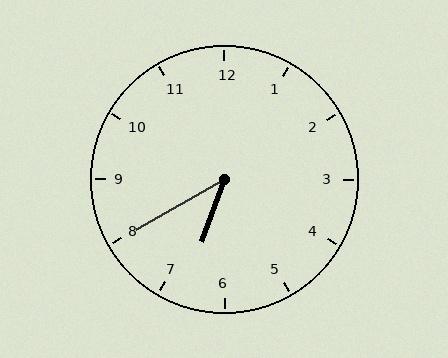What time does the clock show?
6:40.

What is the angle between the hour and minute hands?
Approximately 40 degrees.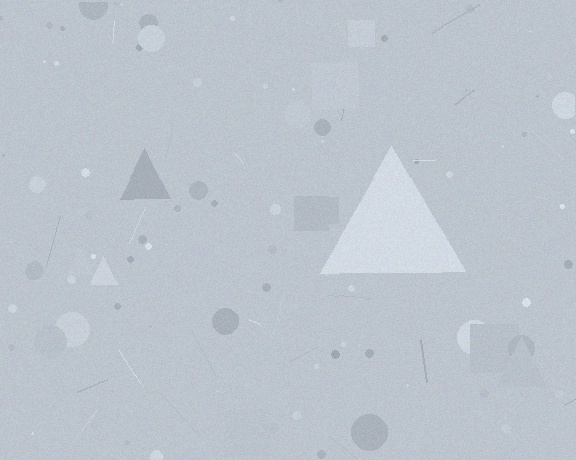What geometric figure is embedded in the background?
A triangle is embedded in the background.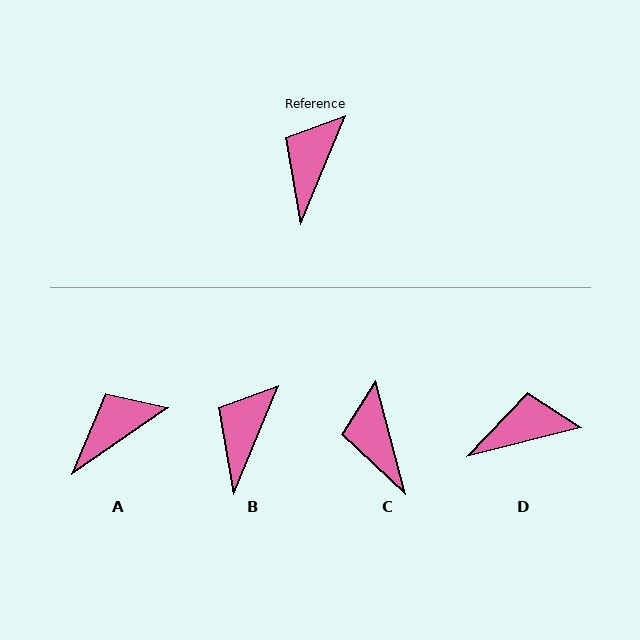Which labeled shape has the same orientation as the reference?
B.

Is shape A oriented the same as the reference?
No, it is off by about 33 degrees.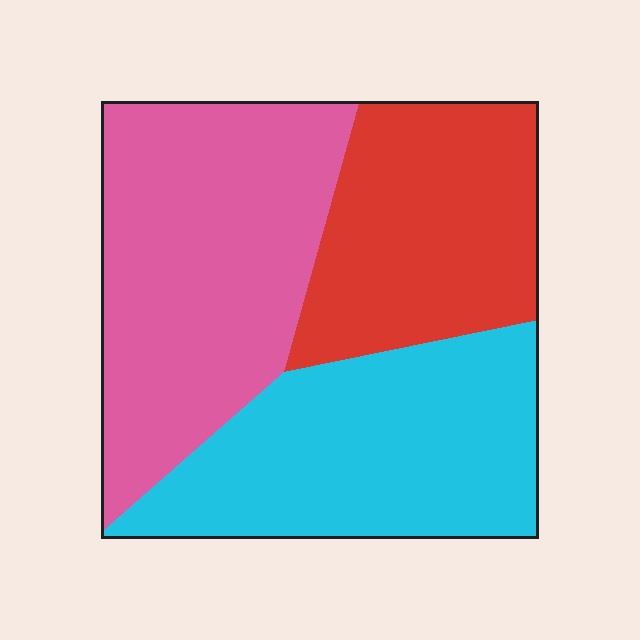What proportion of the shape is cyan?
Cyan takes up between a quarter and a half of the shape.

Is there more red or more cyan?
Cyan.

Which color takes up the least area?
Red, at roughly 25%.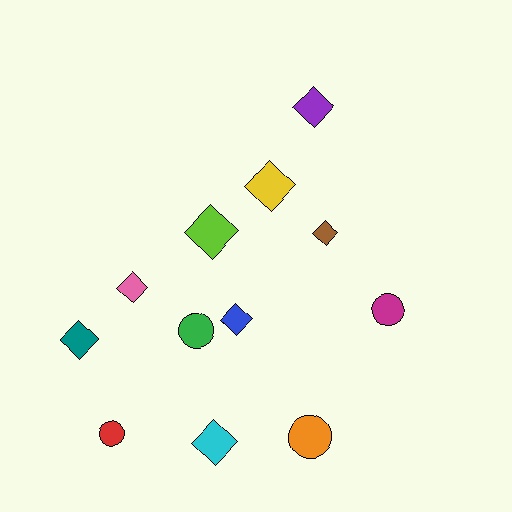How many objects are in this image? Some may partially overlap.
There are 12 objects.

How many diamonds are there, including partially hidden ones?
There are 8 diamonds.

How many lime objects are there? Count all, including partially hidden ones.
There is 1 lime object.